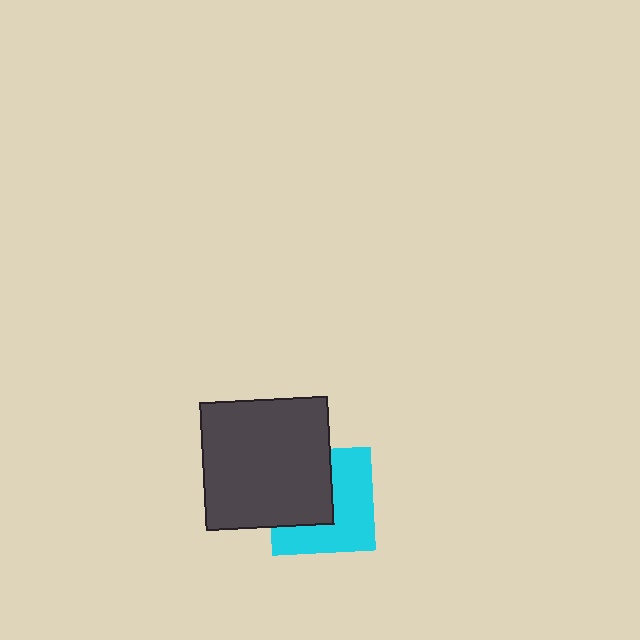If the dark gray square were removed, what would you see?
You would see the complete cyan square.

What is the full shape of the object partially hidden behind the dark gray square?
The partially hidden object is a cyan square.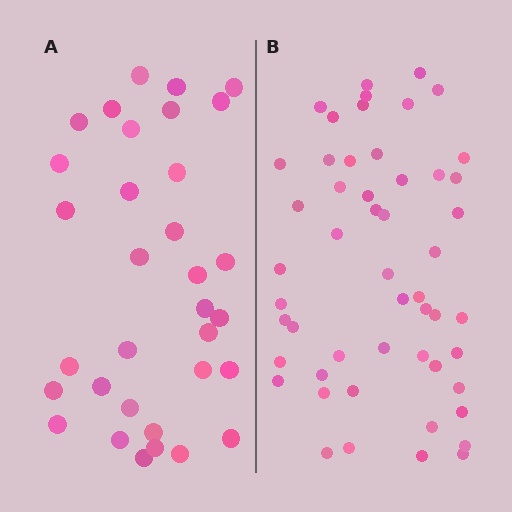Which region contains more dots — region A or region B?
Region B (the right region) has more dots.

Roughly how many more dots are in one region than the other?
Region B has approximately 20 more dots than region A.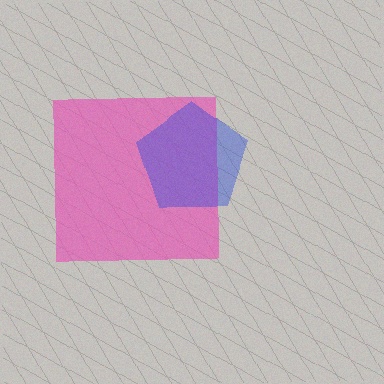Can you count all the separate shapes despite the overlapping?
Yes, there are 2 separate shapes.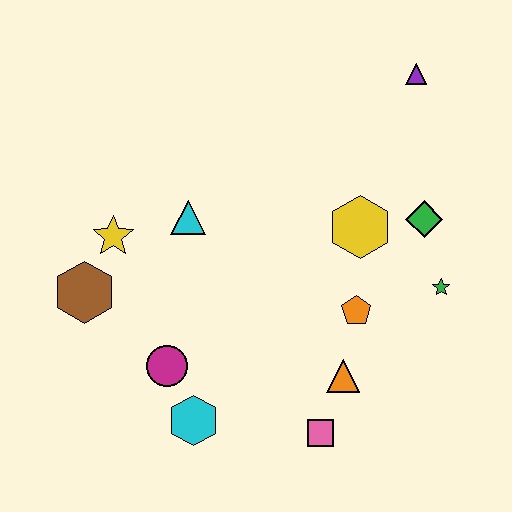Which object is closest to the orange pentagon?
The orange triangle is closest to the orange pentagon.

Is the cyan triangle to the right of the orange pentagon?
No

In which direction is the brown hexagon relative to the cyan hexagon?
The brown hexagon is above the cyan hexagon.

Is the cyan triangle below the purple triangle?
Yes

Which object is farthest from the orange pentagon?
The brown hexagon is farthest from the orange pentagon.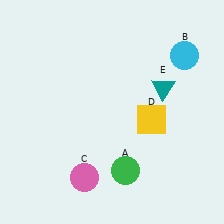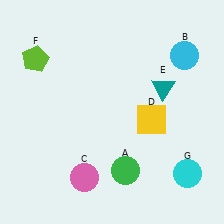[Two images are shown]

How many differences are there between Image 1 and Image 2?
There are 2 differences between the two images.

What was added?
A lime pentagon (F), a cyan circle (G) were added in Image 2.